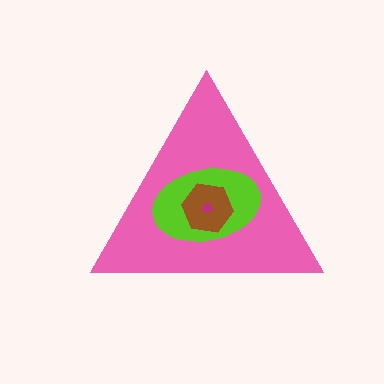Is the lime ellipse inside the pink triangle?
Yes.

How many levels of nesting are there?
4.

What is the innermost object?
The magenta star.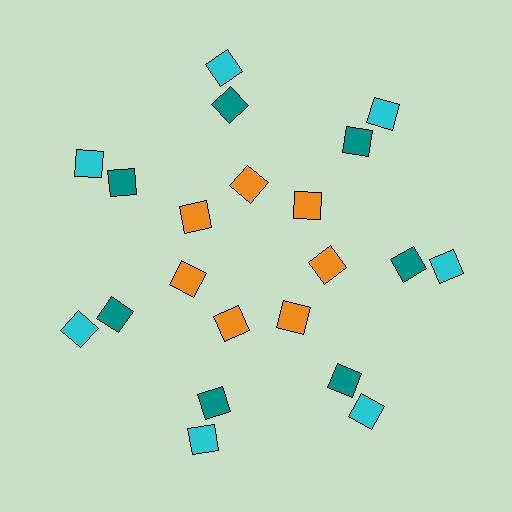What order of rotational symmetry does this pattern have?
This pattern has 7-fold rotational symmetry.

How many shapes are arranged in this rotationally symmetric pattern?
There are 21 shapes, arranged in 7 groups of 3.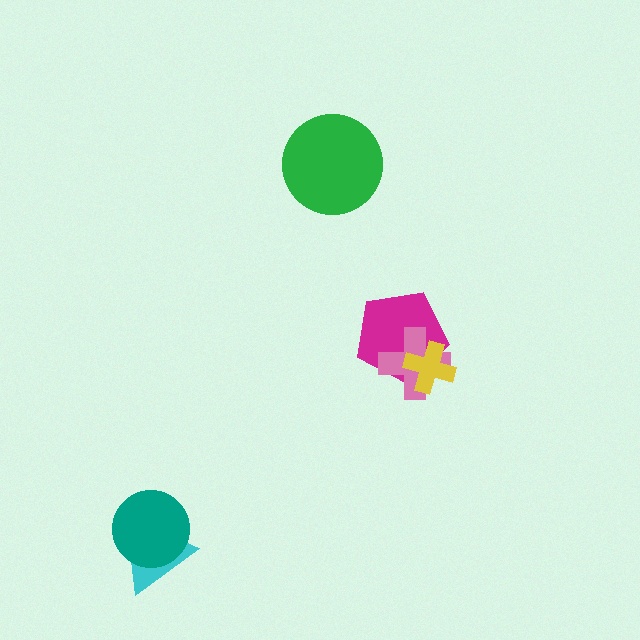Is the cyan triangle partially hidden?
Yes, it is partially covered by another shape.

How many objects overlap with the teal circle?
1 object overlaps with the teal circle.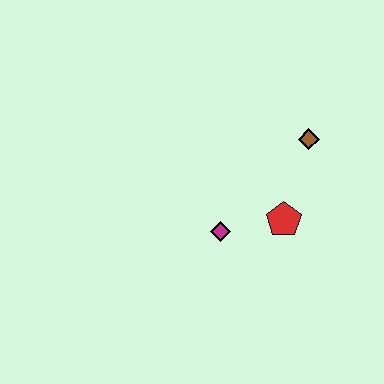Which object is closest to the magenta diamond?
The red pentagon is closest to the magenta diamond.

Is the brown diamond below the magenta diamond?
No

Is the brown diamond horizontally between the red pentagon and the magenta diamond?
No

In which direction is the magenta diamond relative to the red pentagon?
The magenta diamond is to the left of the red pentagon.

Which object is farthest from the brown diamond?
The magenta diamond is farthest from the brown diamond.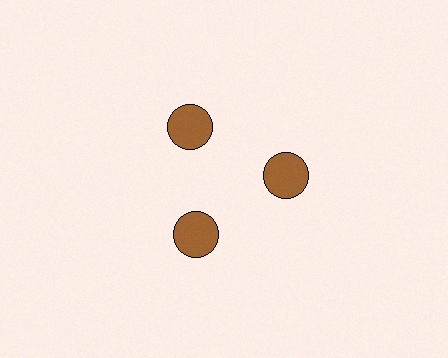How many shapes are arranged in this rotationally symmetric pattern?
There are 3 shapes, arranged in 3 groups of 1.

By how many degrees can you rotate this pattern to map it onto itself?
The pattern maps onto itself every 120 degrees of rotation.